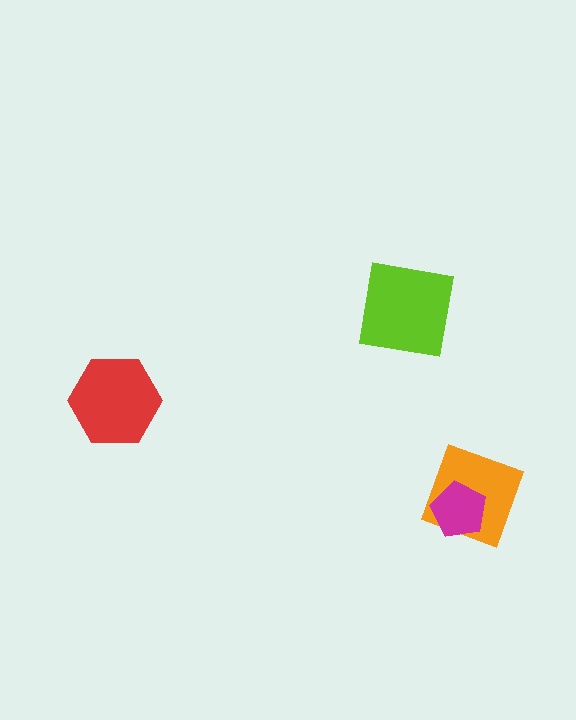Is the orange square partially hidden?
Yes, it is partially covered by another shape.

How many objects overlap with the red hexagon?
0 objects overlap with the red hexagon.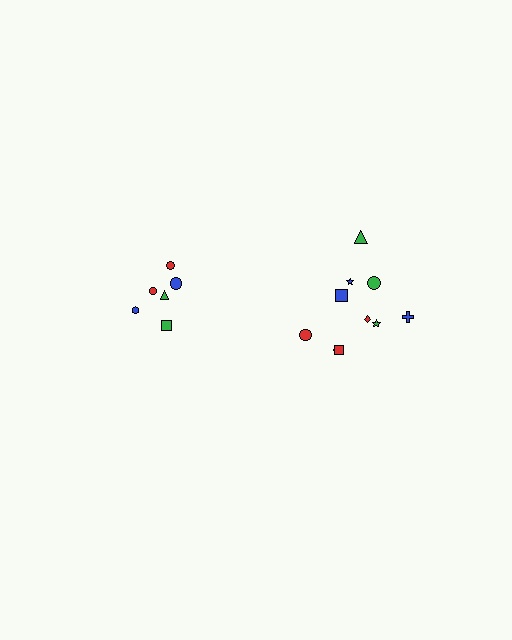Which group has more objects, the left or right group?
The right group.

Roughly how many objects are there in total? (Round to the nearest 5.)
Roughly 15 objects in total.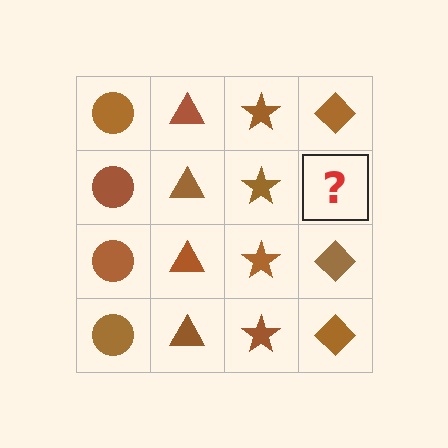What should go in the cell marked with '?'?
The missing cell should contain a brown diamond.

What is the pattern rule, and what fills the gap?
The rule is that each column has a consistent shape. The gap should be filled with a brown diamond.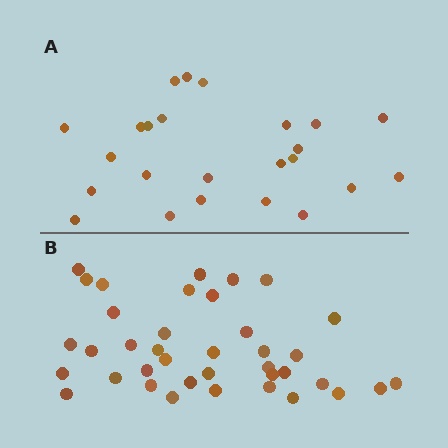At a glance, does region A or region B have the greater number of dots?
Region B (the bottom region) has more dots.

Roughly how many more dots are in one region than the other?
Region B has approximately 15 more dots than region A.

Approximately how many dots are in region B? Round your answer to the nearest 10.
About 40 dots. (The exact count is 38, which rounds to 40.)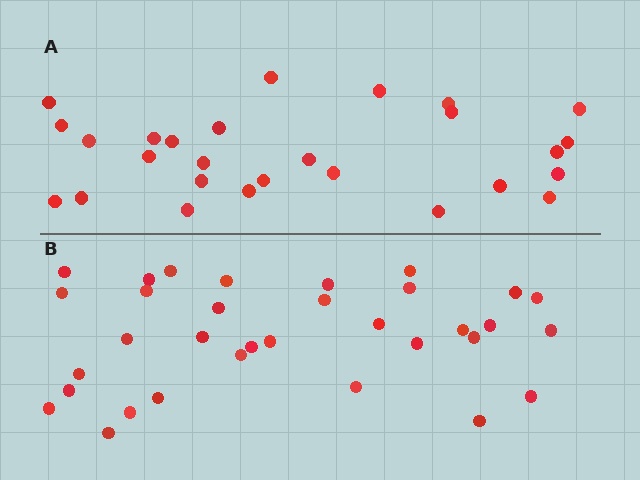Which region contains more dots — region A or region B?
Region B (the bottom region) has more dots.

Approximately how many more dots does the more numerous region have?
Region B has about 6 more dots than region A.